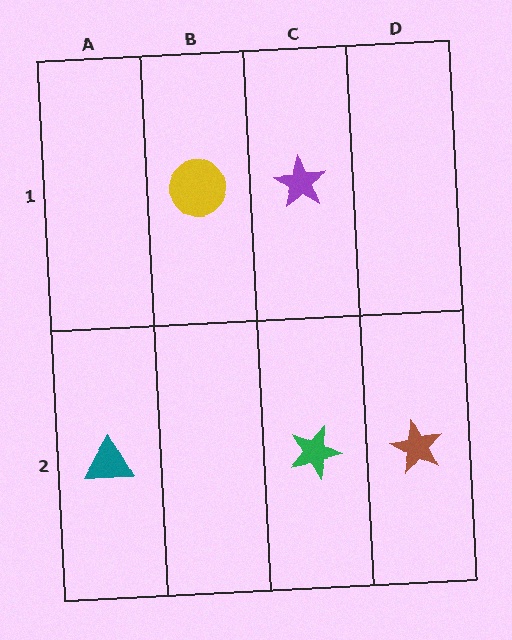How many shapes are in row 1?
2 shapes.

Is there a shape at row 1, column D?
No, that cell is empty.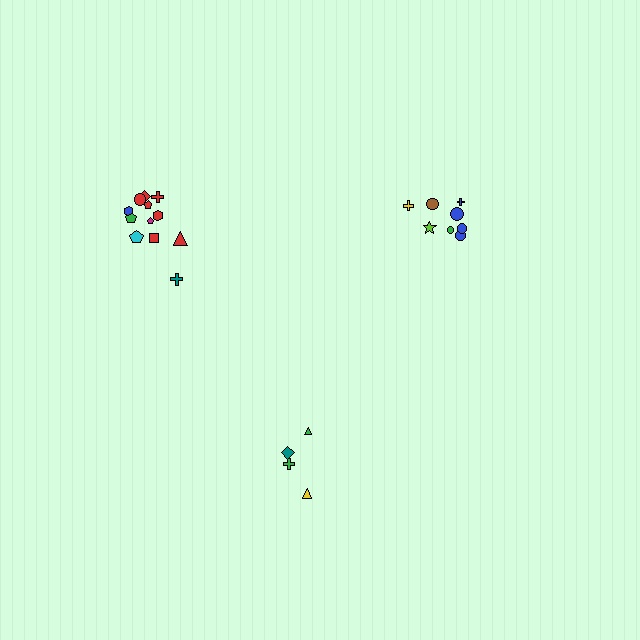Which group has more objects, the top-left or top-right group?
The top-left group.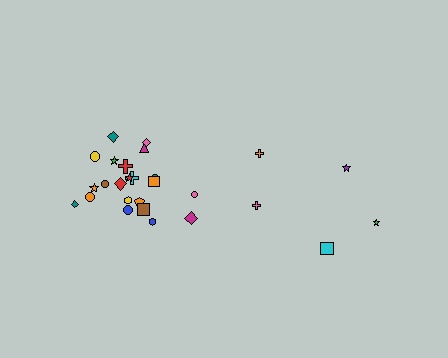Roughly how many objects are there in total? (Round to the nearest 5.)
Roughly 25 objects in total.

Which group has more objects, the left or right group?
The left group.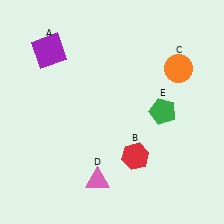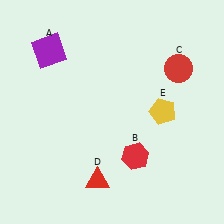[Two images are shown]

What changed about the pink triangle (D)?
In Image 1, D is pink. In Image 2, it changed to red.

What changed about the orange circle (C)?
In Image 1, C is orange. In Image 2, it changed to red.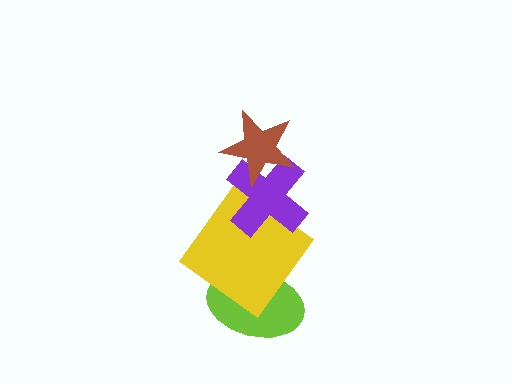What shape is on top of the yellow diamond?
The purple cross is on top of the yellow diamond.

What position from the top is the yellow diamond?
The yellow diamond is 3rd from the top.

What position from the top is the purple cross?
The purple cross is 2nd from the top.